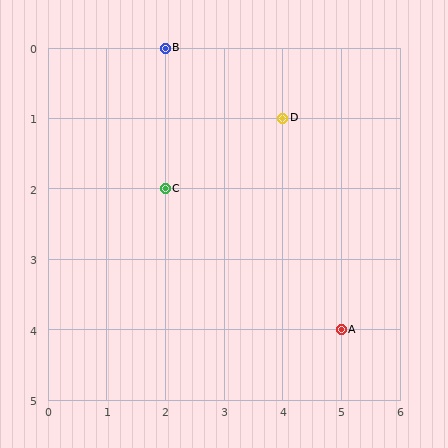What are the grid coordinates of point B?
Point B is at grid coordinates (2, 0).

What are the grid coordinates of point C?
Point C is at grid coordinates (2, 2).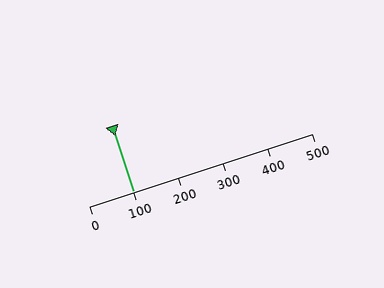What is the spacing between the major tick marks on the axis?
The major ticks are spaced 100 apart.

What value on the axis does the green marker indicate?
The marker indicates approximately 100.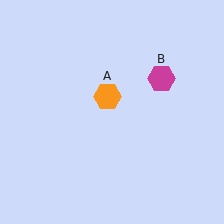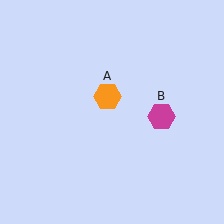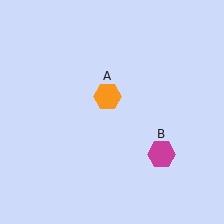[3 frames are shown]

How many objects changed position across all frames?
1 object changed position: magenta hexagon (object B).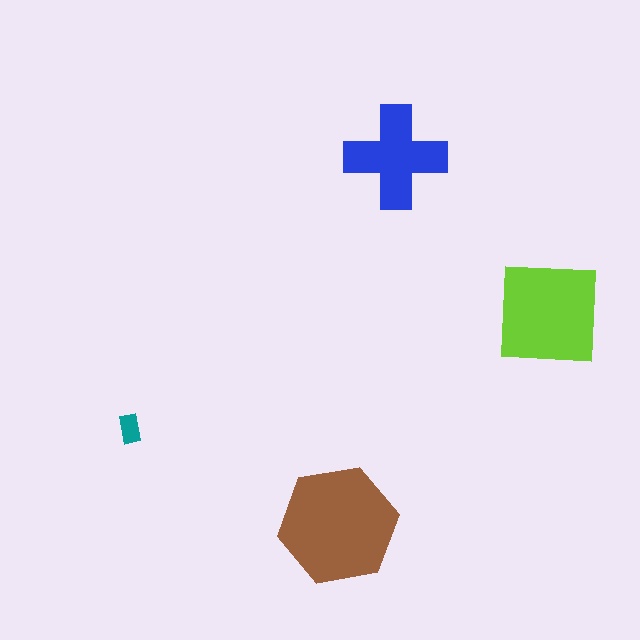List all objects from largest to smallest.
The brown hexagon, the lime square, the blue cross, the teal rectangle.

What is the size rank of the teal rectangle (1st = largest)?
4th.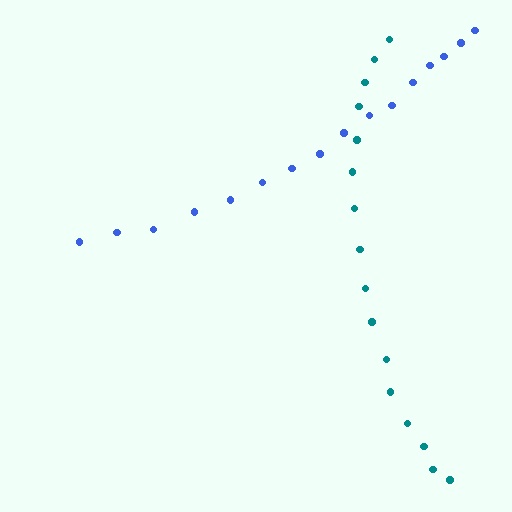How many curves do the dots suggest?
There are 2 distinct paths.